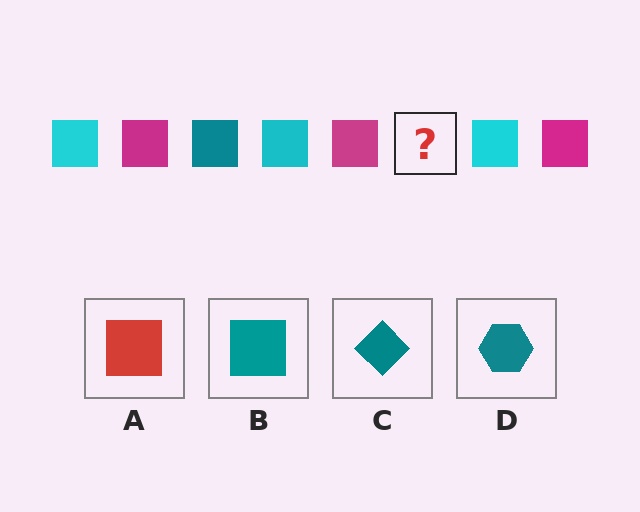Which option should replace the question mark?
Option B.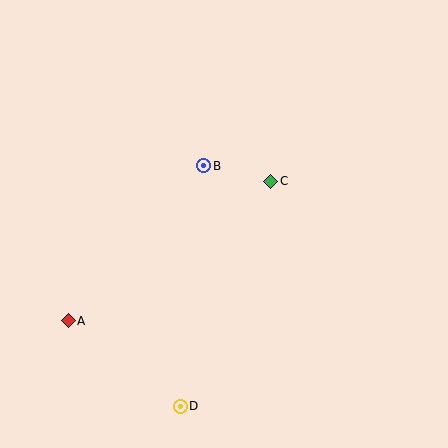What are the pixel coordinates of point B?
Point B is at (204, 166).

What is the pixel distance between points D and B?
The distance between D and B is 242 pixels.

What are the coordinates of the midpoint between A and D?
The midpoint between A and D is at (124, 364).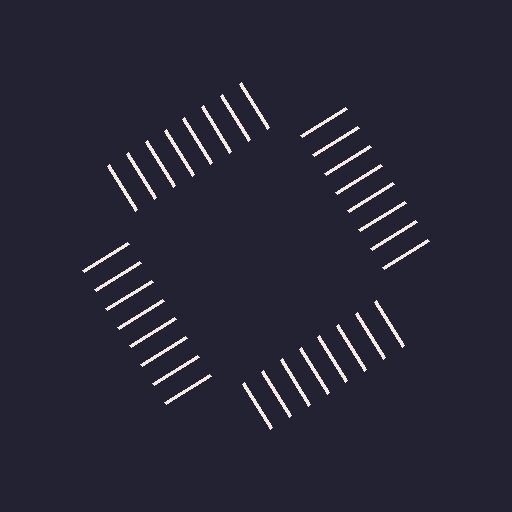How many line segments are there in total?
32 — 8 along each of the 4 edges.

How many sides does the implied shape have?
4 sides — the line-ends trace a square.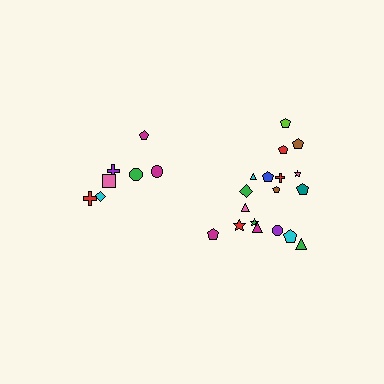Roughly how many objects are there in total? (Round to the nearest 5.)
Roughly 25 objects in total.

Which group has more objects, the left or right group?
The right group.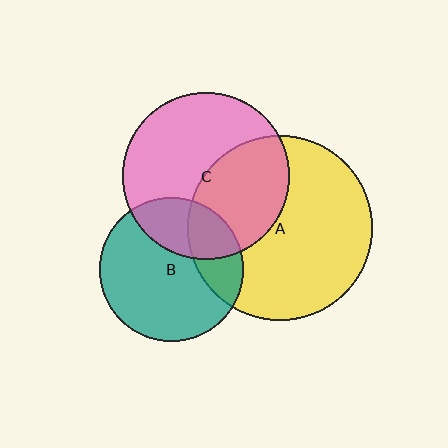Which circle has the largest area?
Circle A (yellow).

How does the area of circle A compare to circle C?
Approximately 1.2 times.